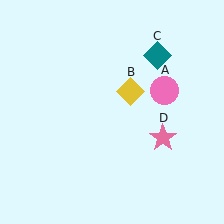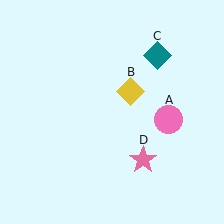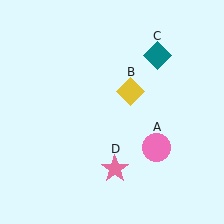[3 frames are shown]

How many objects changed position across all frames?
2 objects changed position: pink circle (object A), pink star (object D).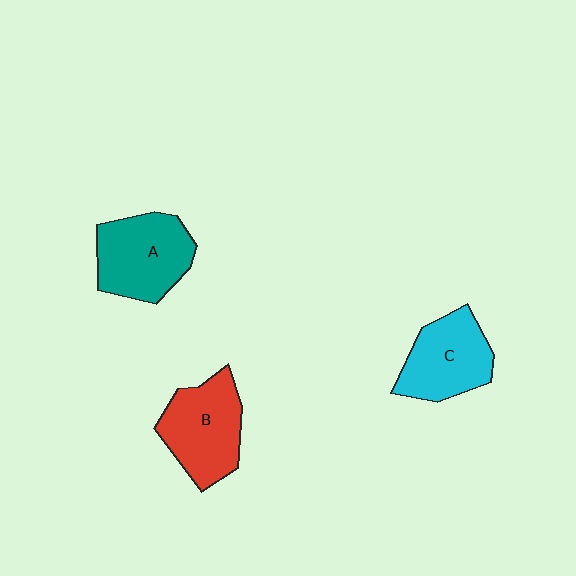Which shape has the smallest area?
Shape C (cyan).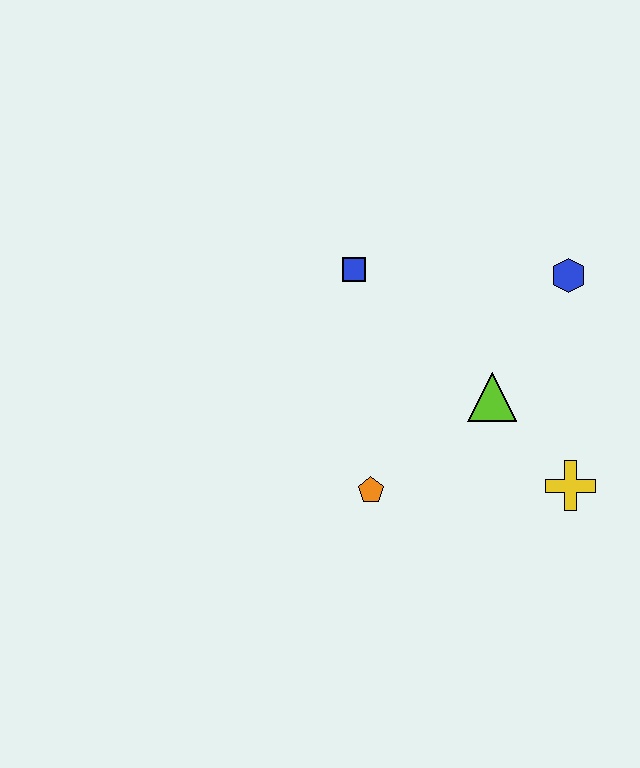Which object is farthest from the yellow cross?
The blue square is farthest from the yellow cross.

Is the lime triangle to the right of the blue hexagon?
No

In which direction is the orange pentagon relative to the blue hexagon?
The orange pentagon is below the blue hexagon.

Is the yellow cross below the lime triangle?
Yes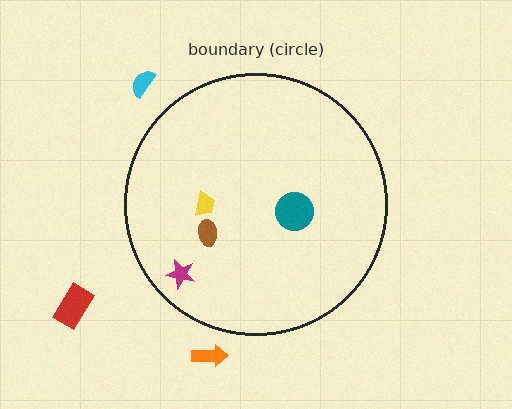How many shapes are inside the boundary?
4 inside, 3 outside.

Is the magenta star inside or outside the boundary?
Inside.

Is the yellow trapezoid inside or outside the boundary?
Inside.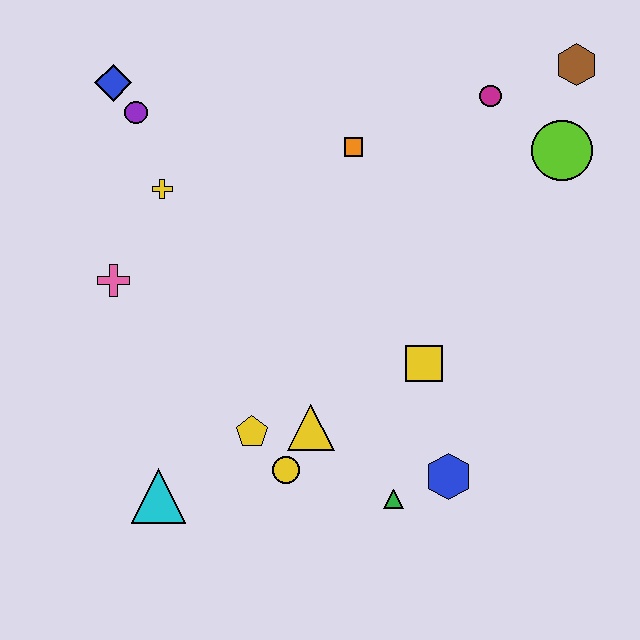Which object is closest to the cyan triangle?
The yellow pentagon is closest to the cyan triangle.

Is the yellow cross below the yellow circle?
No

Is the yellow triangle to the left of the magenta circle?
Yes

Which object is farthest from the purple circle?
The blue hexagon is farthest from the purple circle.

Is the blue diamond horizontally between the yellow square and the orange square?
No